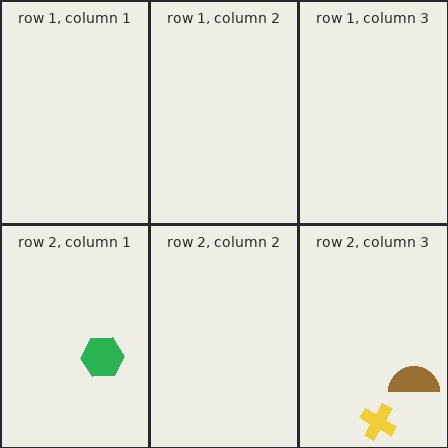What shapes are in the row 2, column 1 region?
The green hexagon.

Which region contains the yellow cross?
The row 2, column 3 region.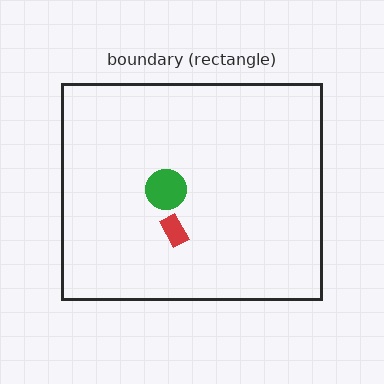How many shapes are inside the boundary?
2 inside, 0 outside.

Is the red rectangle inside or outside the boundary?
Inside.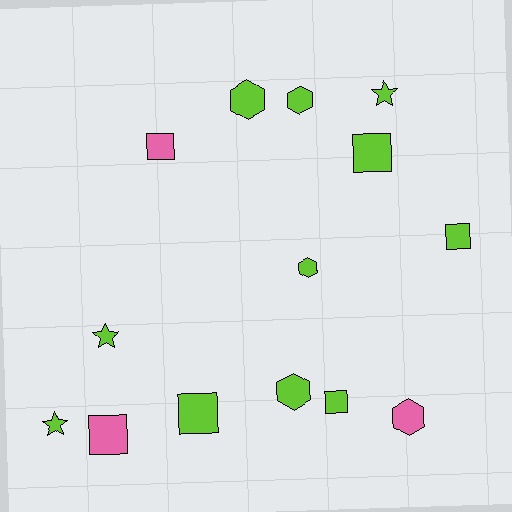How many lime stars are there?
There are 3 lime stars.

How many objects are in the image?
There are 14 objects.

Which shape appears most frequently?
Square, with 6 objects.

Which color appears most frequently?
Lime, with 11 objects.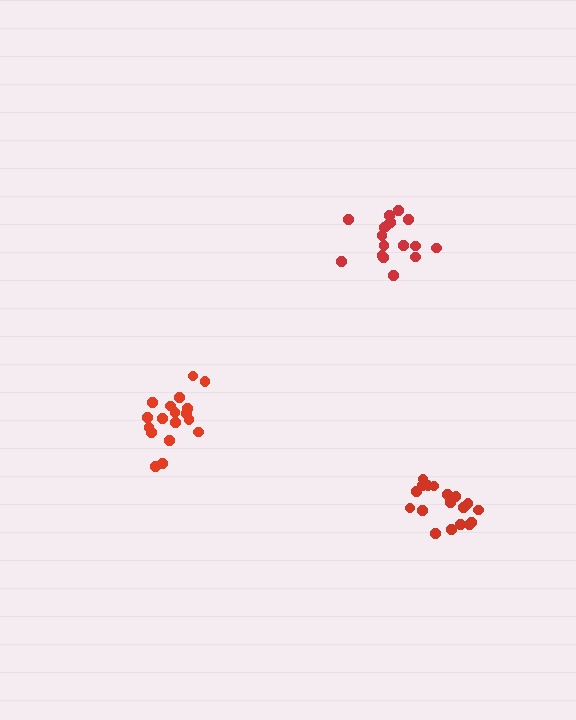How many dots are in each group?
Group 1: 19 dots, Group 2: 17 dots, Group 3: 18 dots (54 total).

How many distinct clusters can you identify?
There are 3 distinct clusters.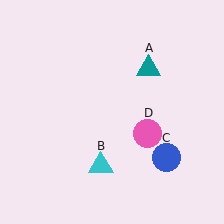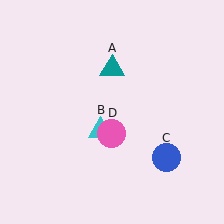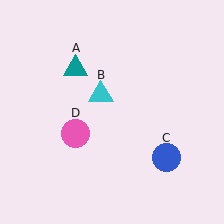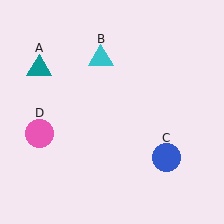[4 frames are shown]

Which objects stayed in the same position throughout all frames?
Blue circle (object C) remained stationary.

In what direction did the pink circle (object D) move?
The pink circle (object D) moved left.